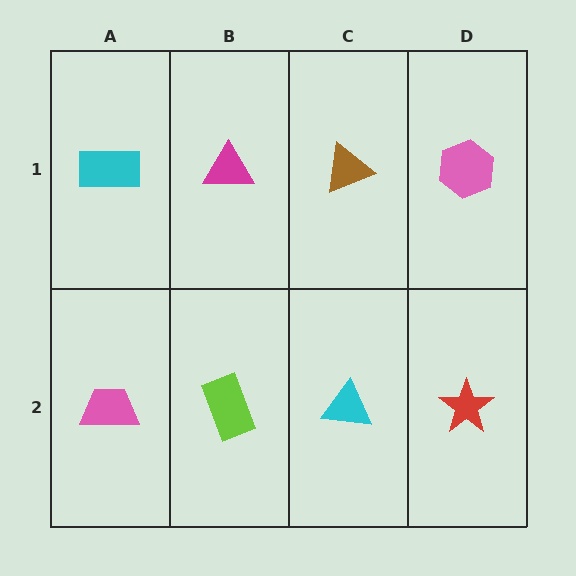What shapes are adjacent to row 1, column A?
A pink trapezoid (row 2, column A), a magenta triangle (row 1, column B).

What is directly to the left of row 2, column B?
A pink trapezoid.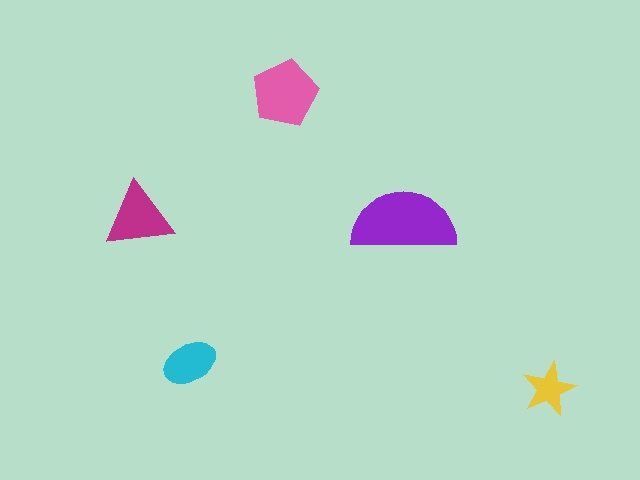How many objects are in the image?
There are 5 objects in the image.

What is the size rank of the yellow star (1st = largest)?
5th.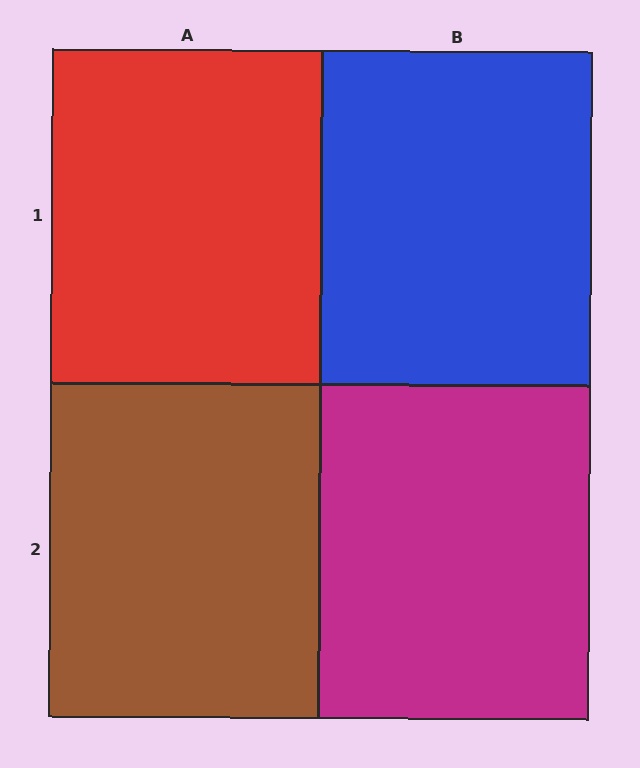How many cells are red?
1 cell is red.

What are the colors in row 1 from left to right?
Red, blue.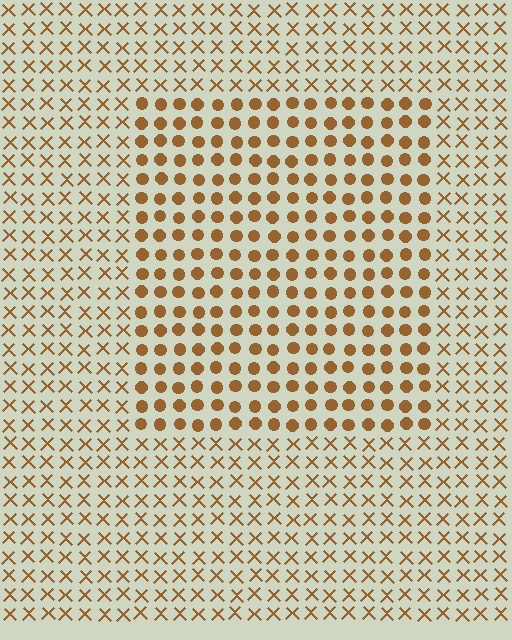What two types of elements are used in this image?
The image uses circles inside the rectangle region and X marks outside it.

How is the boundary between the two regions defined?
The boundary is defined by a change in element shape: circles inside vs. X marks outside. All elements share the same color and spacing.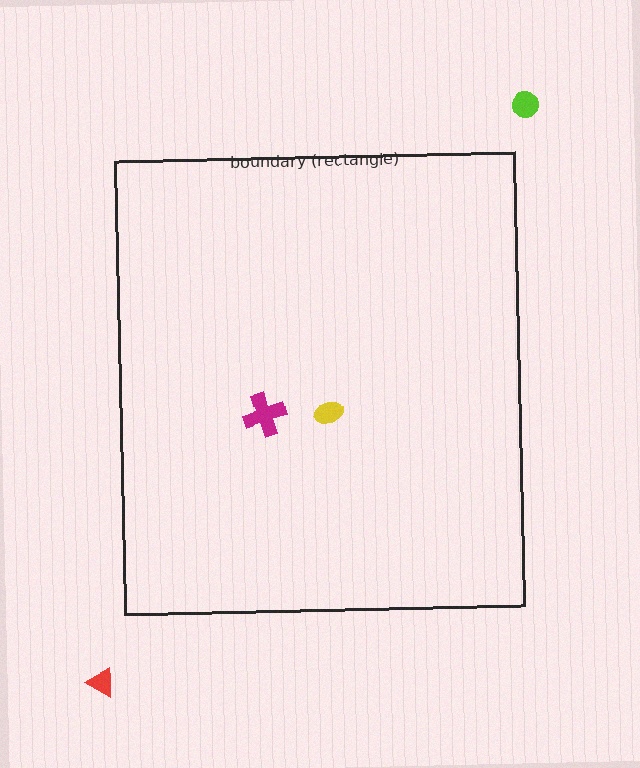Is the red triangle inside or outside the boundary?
Outside.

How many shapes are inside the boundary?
2 inside, 2 outside.